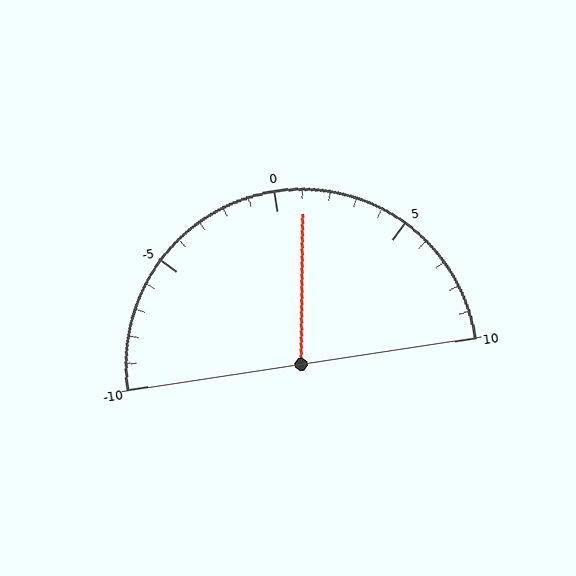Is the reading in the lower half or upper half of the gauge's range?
The reading is in the upper half of the range (-10 to 10).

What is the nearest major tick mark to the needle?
The nearest major tick mark is 0.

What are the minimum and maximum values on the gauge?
The gauge ranges from -10 to 10.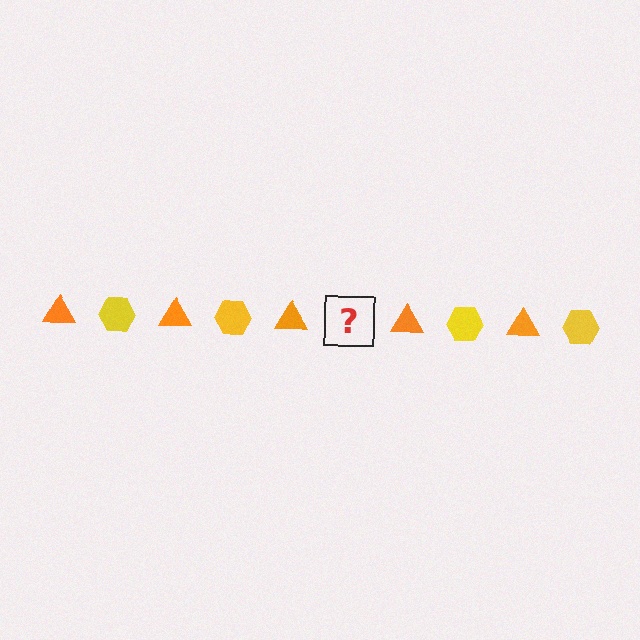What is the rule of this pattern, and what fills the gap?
The rule is that the pattern alternates between orange triangle and yellow hexagon. The gap should be filled with a yellow hexagon.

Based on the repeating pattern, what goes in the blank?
The blank should be a yellow hexagon.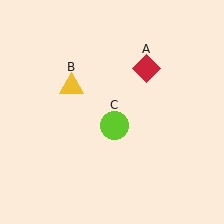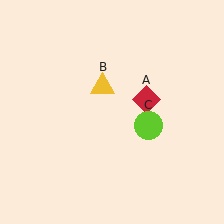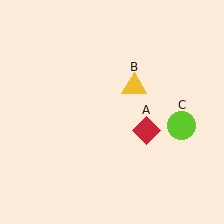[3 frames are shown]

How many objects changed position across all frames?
3 objects changed position: red diamond (object A), yellow triangle (object B), lime circle (object C).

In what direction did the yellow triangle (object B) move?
The yellow triangle (object B) moved right.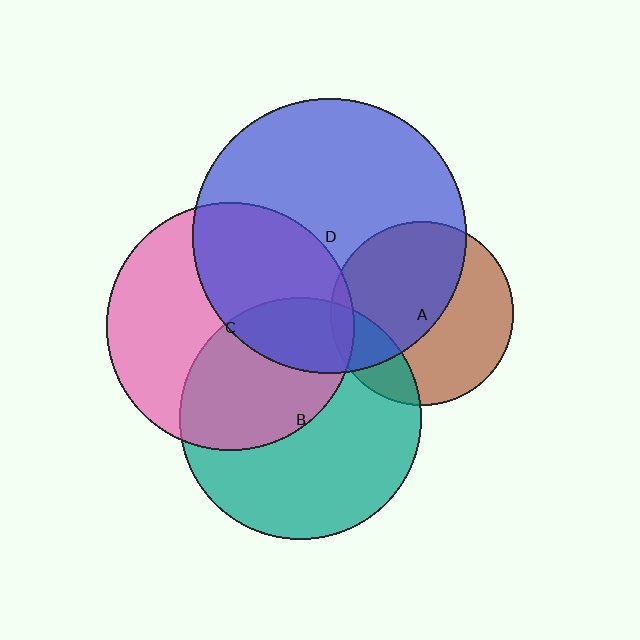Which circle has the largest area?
Circle D (blue).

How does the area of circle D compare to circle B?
Approximately 1.3 times.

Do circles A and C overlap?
Yes.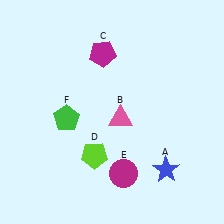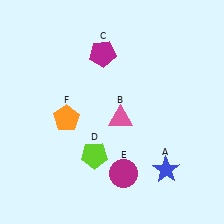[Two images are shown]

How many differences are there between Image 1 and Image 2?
There is 1 difference between the two images.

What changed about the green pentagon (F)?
In Image 1, F is green. In Image 2, it changed to orange.